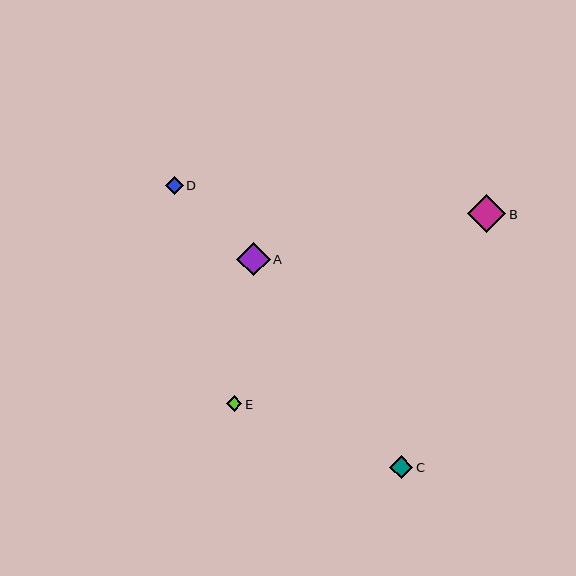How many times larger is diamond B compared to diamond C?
Diamond B is approximately 1.7 times the size of diamond C.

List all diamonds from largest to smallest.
From largest to smallest: B, A, C, D, E.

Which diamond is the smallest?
Diamond E is the smallest with a size of approximately 15 pixels.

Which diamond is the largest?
Diamond B is the largest with a size of approximately 38 pixels.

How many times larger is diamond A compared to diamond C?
Diamond A is approximately 1.5 times the size of diamond C.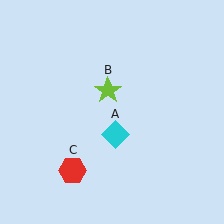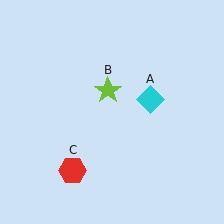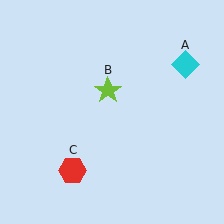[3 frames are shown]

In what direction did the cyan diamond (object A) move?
The cyan diamond (object A) moved up and to the right.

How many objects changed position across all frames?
1 object changed position: cyan diamond (object A).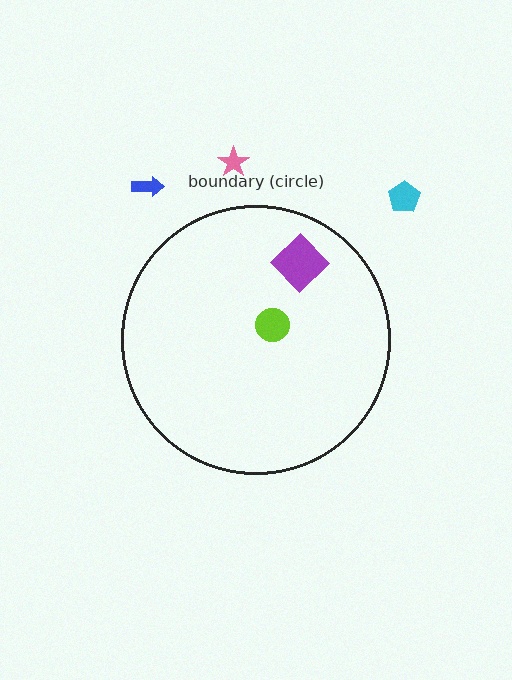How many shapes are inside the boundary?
2 inside, 3 outside.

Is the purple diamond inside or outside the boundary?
Inside.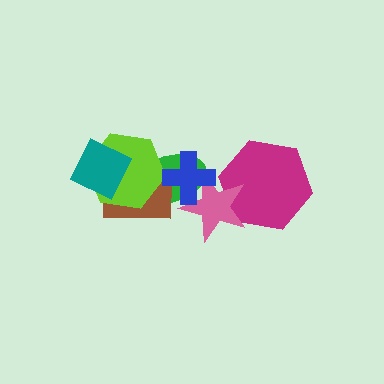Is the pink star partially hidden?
Yes, it is partially covered by another shape.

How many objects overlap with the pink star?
3 objects overlap with the pink star.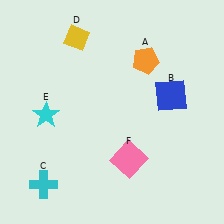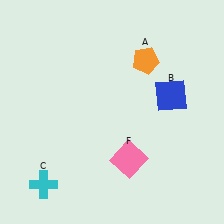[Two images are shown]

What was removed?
The cyan star (E), the yellow diamond (D) were removed in Image 2.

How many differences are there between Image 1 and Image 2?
There are 2 differences between the two images.